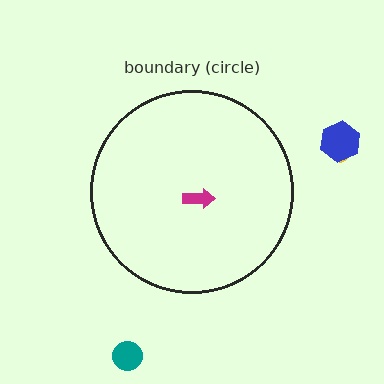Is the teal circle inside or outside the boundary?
Outside.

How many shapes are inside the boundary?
1 inside, 3 outside.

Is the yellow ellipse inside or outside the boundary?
Outside.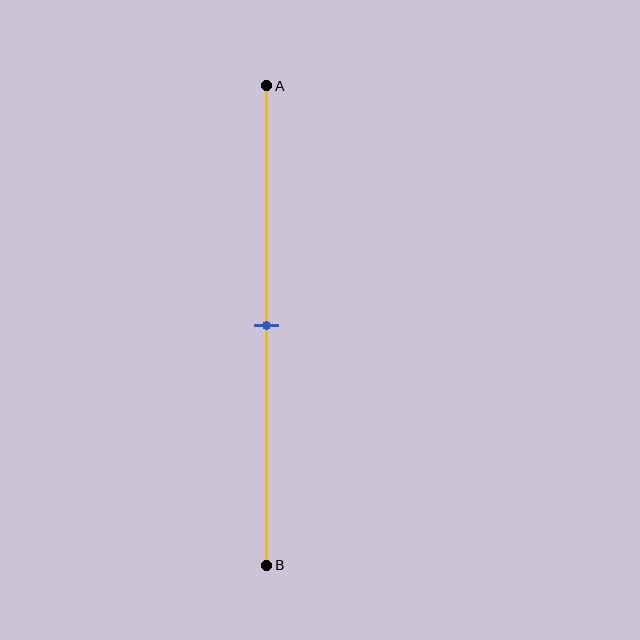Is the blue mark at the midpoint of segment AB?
Yes, the mark is approximately at the midpoint.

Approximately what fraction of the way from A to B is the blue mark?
The blue mark is approximately 50% of the way from A to B.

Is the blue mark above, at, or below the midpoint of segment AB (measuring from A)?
The blue mark is approximately at the midpoint of segment AB.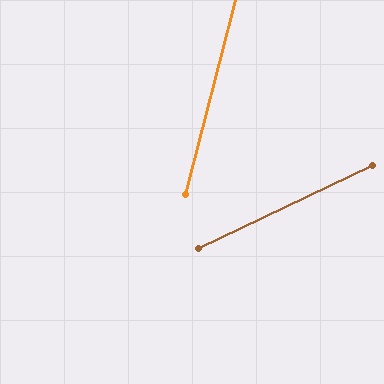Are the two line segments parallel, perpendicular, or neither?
Neither parallel nor perpendicular — they differ by about 50°.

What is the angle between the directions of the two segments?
Approximately 50 degrees.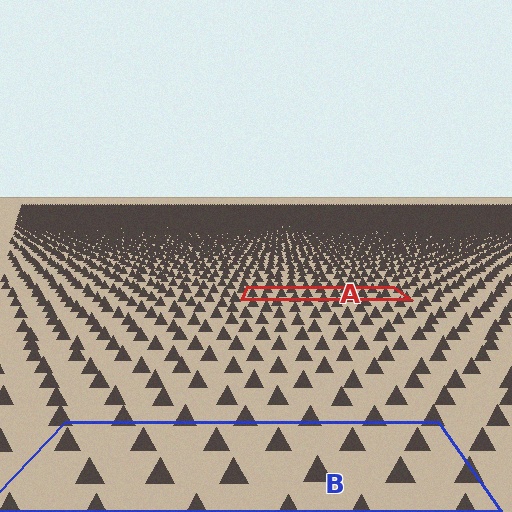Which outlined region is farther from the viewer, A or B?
Region A is farther from the viewer — the texture elements inside it appear smaller and more densely packed.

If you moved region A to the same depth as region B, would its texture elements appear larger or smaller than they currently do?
They would appear larger. At a closer depth, the same texture elements are projected at a bigger on-screen size.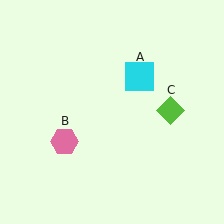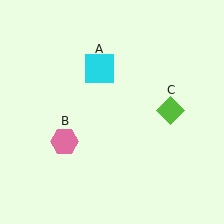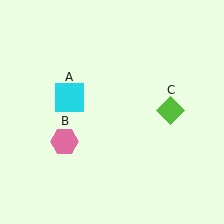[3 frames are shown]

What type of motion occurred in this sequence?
The cyan square (object A) rotated counterclockwise around the center of the scene.